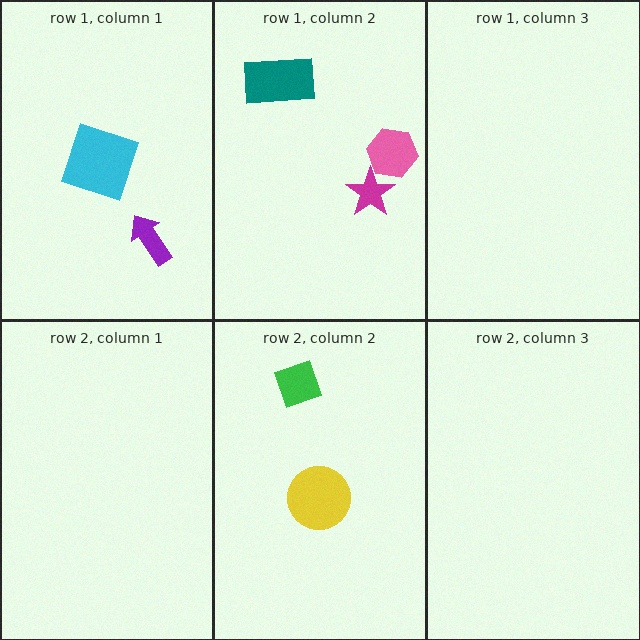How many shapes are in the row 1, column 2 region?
3.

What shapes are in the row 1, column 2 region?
The magenta star, the teal rectangle, the pink hexagon.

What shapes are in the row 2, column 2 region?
The yellow circle, the green diamond.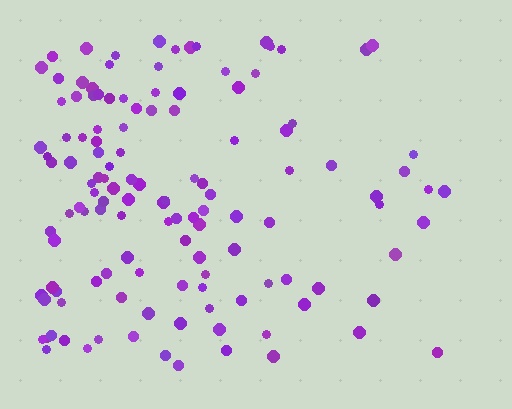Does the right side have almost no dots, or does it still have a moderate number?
Still a moderate number, just noticeably fewer than the left.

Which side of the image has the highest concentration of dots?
The left.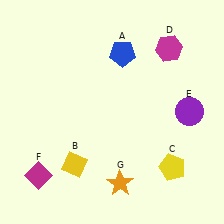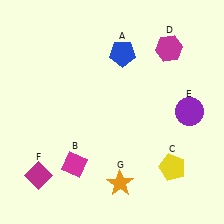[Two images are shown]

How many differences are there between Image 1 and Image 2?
There is 1 difference between the two images.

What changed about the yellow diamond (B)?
In Image 1, B is yellow. In Image 2, it changed to magenta.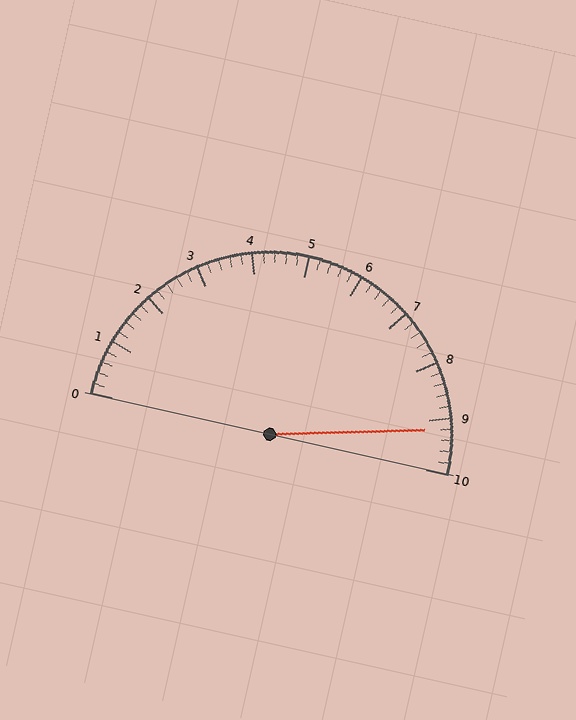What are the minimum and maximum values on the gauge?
The gauge ranges from 0 to 10.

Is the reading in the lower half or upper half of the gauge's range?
The reading is in the upper half of the range (0 to 10).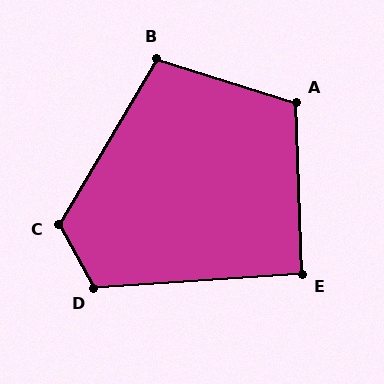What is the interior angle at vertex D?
Approximately 115 degrees (obtuse).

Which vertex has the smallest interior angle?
E, at approximately 92 degrees.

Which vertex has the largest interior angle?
C, at approximately 120 degrees.